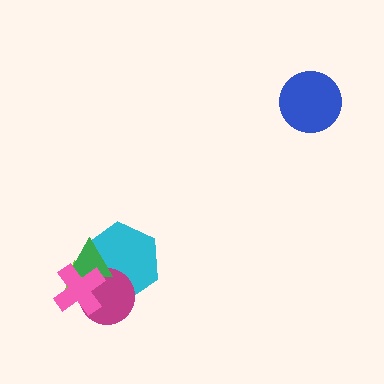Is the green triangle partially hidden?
Yes, it is partially covered by another shape.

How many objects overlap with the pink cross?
4 objects overlap with the pink cross.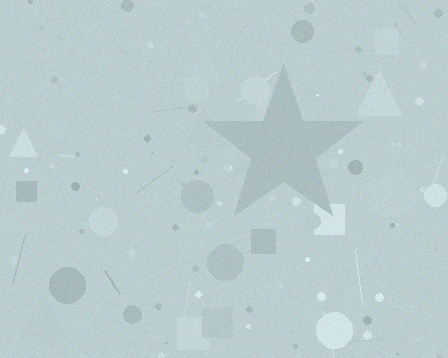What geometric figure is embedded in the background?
A star is embedded in the background.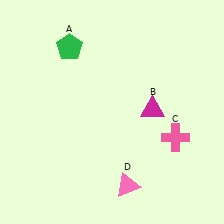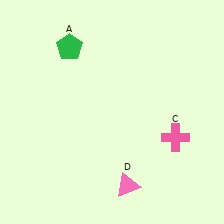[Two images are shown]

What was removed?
The magenta triangle (B) was removed in Image 2.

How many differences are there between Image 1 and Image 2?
There is 1 difference between the two images.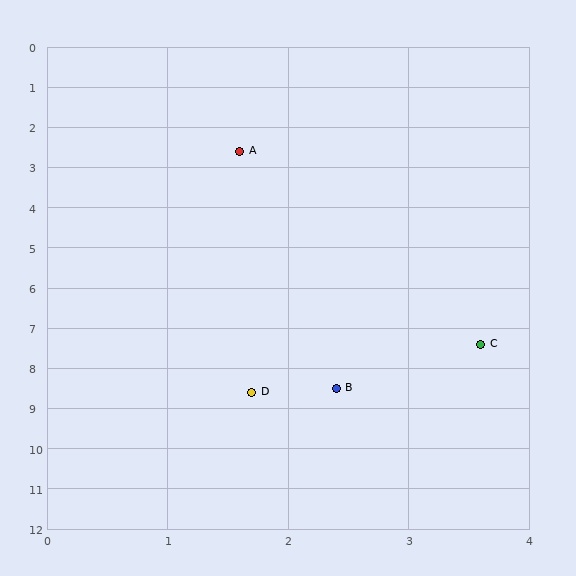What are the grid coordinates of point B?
Point B is at approximately (2.4, 8.5).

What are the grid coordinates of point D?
Point D is at approximately (1.7, 8.6).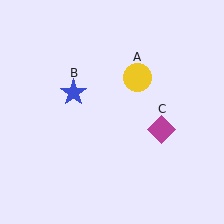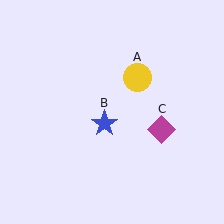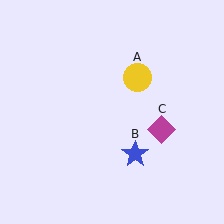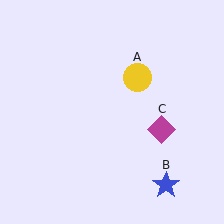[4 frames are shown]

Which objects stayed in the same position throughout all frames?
Yellow circle (object A) and magenta diamond (object C) remained stationary.